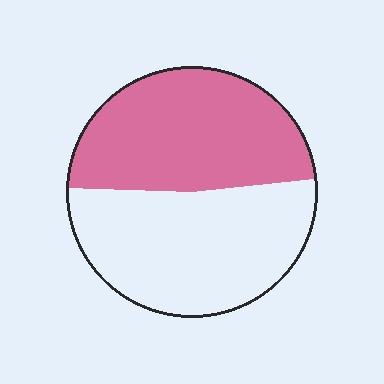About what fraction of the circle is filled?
About one half (1/2).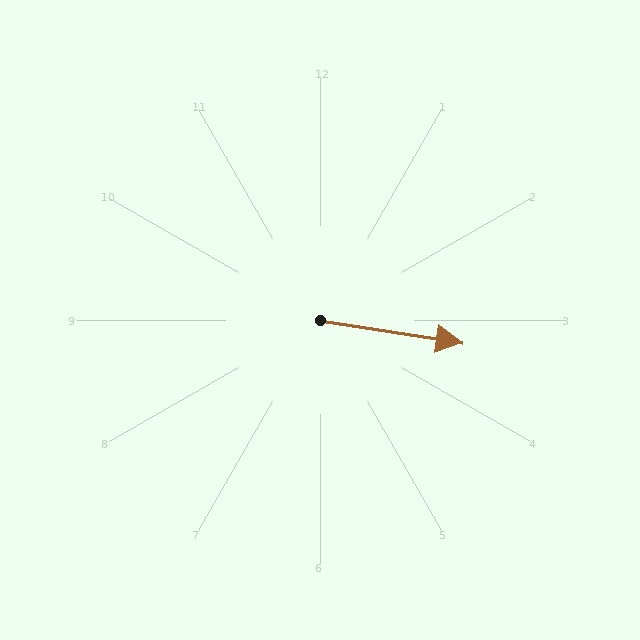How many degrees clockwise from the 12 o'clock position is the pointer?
Approximately 99 degrees.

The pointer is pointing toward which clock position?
Roughly 3 o'clock.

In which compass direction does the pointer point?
East.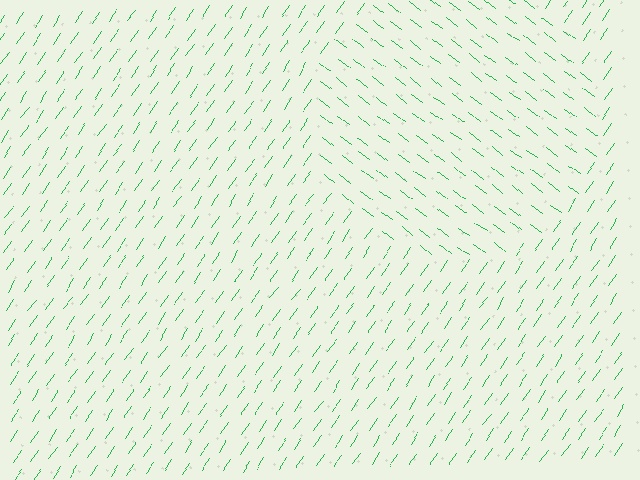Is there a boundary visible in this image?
Yes, there is a texture boundary formed by a change in line orientation.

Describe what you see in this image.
The image is filled with small green line segments. A circle region in the image has lines oriented differently from the surrounding lines, creating a visible texture boundary.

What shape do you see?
I see a circle.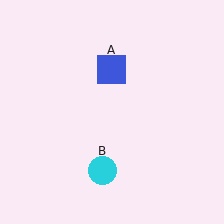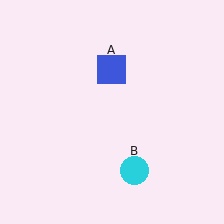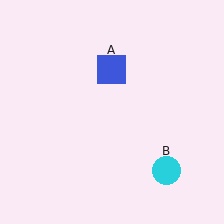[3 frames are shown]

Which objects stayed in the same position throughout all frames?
Blue square (object A) remained stationary.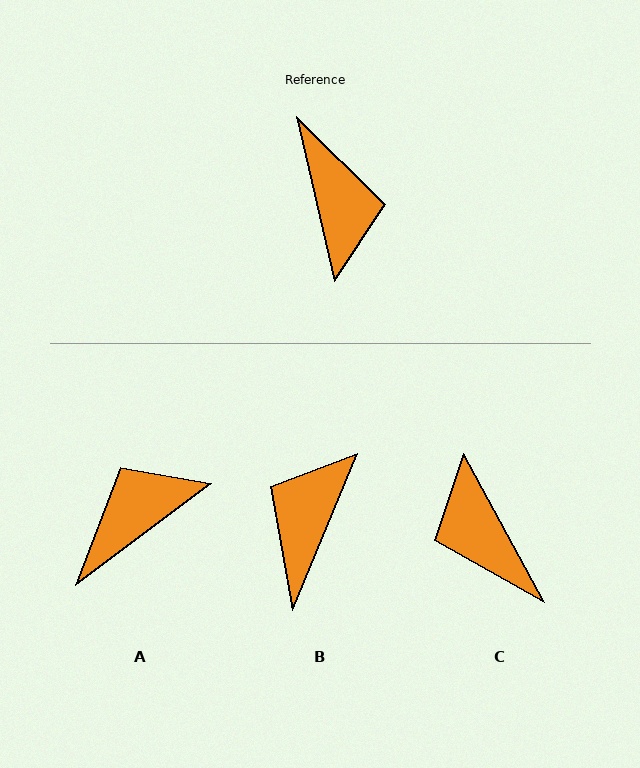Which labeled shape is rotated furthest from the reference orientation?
C, about 165 degrees away.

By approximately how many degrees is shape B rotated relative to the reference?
Approximately 145 degrees counter-clockwise.